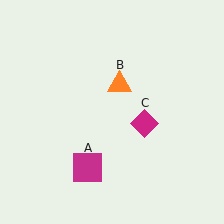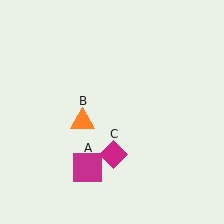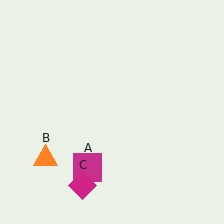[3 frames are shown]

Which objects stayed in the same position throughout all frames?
Magenta square (object A) remained stationary.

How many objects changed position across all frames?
2 objects changed position: orange triangle (object B), magenta diamond (object C).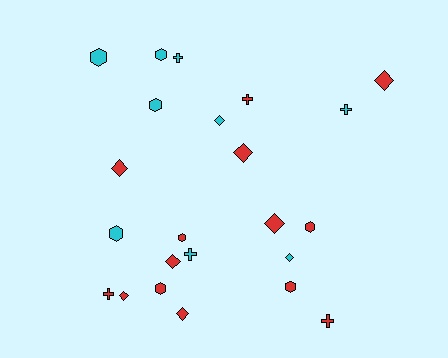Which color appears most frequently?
Red, with 14 objects.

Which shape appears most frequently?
Diamond, with 9 objects.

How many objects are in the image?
There are 23 objects.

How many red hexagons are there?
There are 4 red hexagons.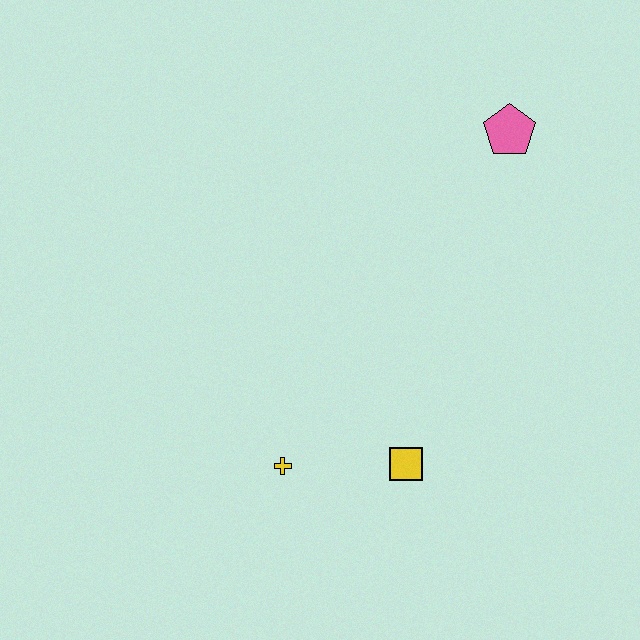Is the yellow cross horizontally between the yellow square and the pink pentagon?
No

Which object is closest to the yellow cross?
The yellow square is closest to the yellow cross.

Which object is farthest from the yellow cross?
The pink pentagon is farthest from the yellow cross.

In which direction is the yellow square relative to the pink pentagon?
The yellow square is below the pink pentagon.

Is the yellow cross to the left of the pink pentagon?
Yes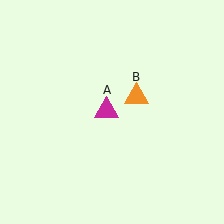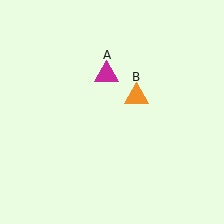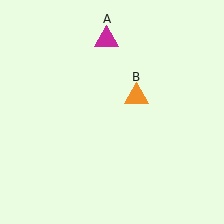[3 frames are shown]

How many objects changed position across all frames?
1 object changed position: magenta triangle (object A).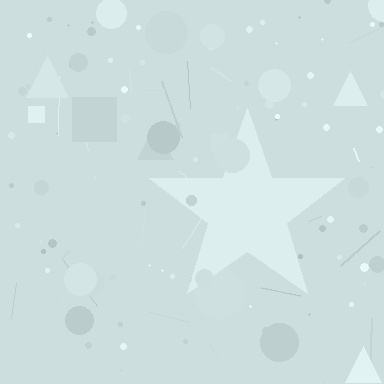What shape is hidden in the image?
A star is hidden in the image.